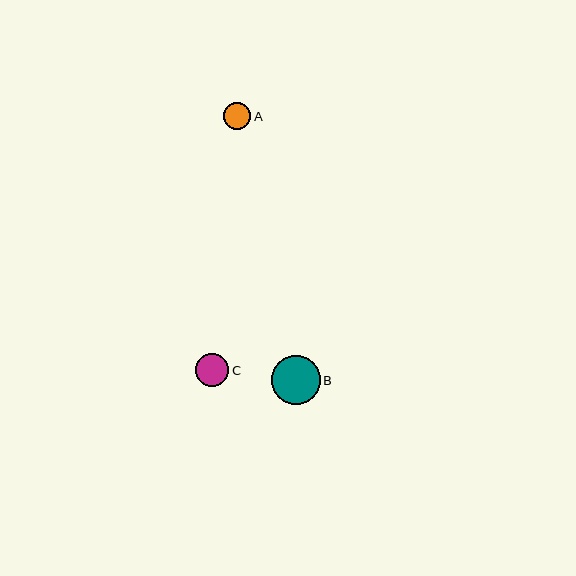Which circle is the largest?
Circle B is the largest with a size of approximately 48 pixels.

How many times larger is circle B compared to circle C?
Circle B is approximately 1.5 times the size of circle C.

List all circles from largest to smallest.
From largest to smallest: B, C, A.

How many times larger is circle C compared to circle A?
Circle C is approximately 1.2 times the size of circle A.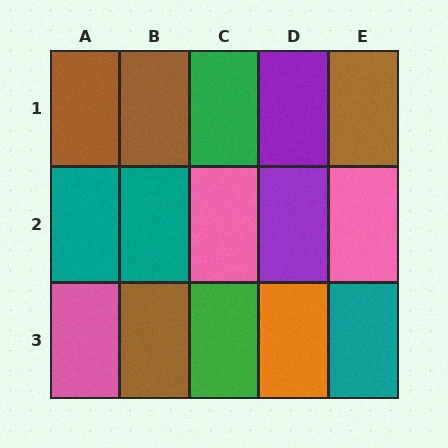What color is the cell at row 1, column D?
Purple.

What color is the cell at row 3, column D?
Orange.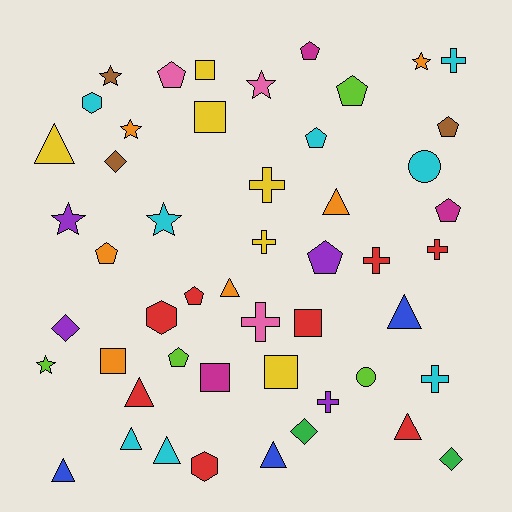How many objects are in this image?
There are 50 objects.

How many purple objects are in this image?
There are 4 purple objects.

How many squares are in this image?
There are 6 squares.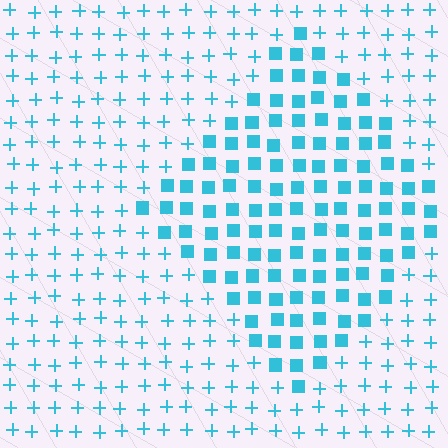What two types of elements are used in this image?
The image uses squares inside the diamond region and plus signs outside it.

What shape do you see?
I see a diamond.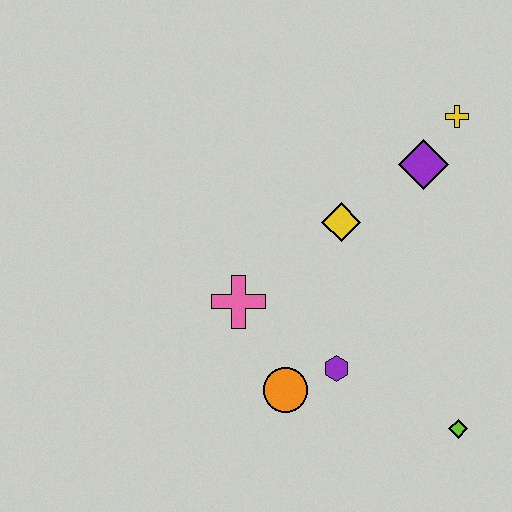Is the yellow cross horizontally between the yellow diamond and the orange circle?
No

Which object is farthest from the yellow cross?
The orange circle is farthest from the yellow cross.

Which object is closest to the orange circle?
The purple hexagon is closest to the orange circle.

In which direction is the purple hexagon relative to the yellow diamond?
The purple hexagon is below the yellow diamond.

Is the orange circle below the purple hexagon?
Yes